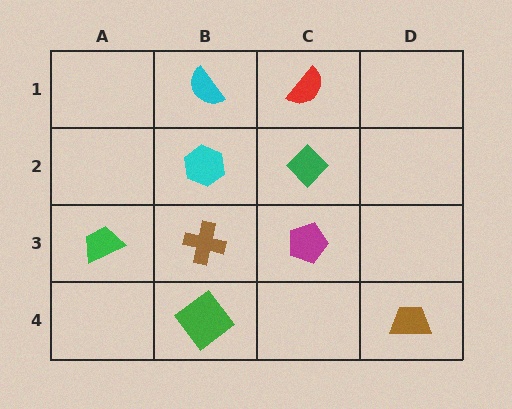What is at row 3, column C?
A magenta pentagon.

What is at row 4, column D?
A brown trapezoid.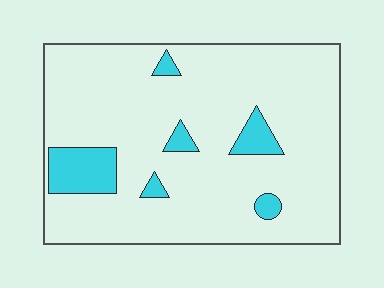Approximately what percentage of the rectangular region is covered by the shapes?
Approximately 10%.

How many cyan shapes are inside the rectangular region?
6.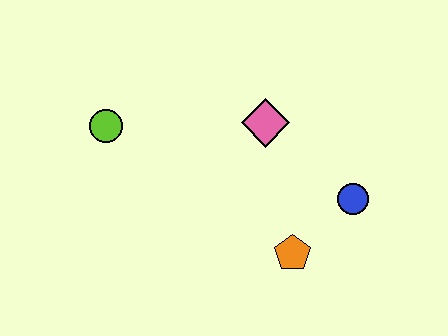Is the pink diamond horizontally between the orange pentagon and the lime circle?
Yes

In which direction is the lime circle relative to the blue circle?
The lime circle is to the left of the blue circle.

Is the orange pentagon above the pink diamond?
No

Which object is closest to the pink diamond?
The blue circle is closest to the pink diamond.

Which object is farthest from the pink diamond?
The lime circle is farthest from the pink diamond.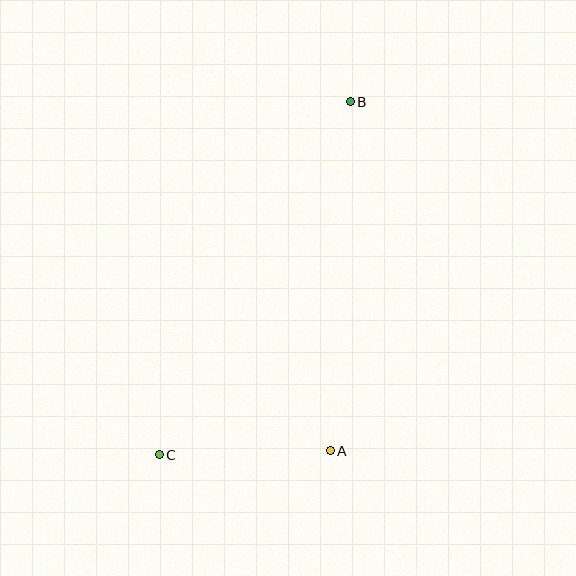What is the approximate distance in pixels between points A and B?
The distance between A and B is approximately 350 pixels.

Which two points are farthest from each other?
Points B and C are farthest from each other.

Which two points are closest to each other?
Points A and C are closest to each other.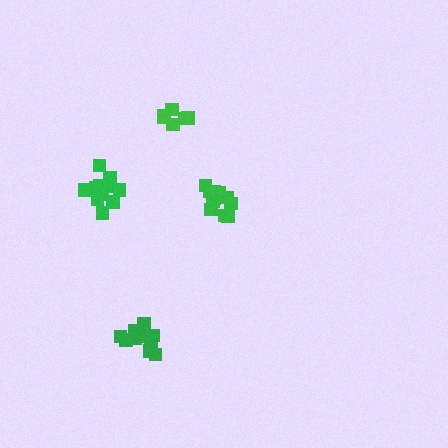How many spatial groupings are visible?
There are 4 spatial groupings.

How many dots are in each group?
Group 1: 11 dots, Group 2: 11 dots, Group 3: 6 dots, Group 4: 11 dots (39 total).